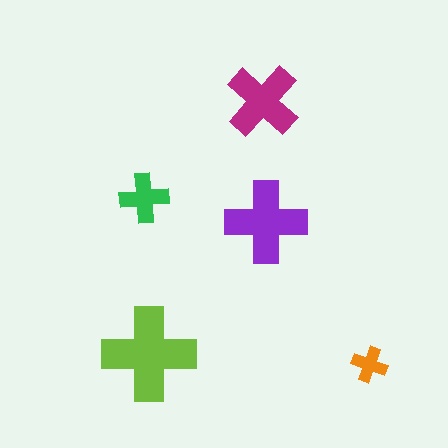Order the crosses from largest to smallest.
the lime one, the purple one, the magenta one, the green one, the orange one.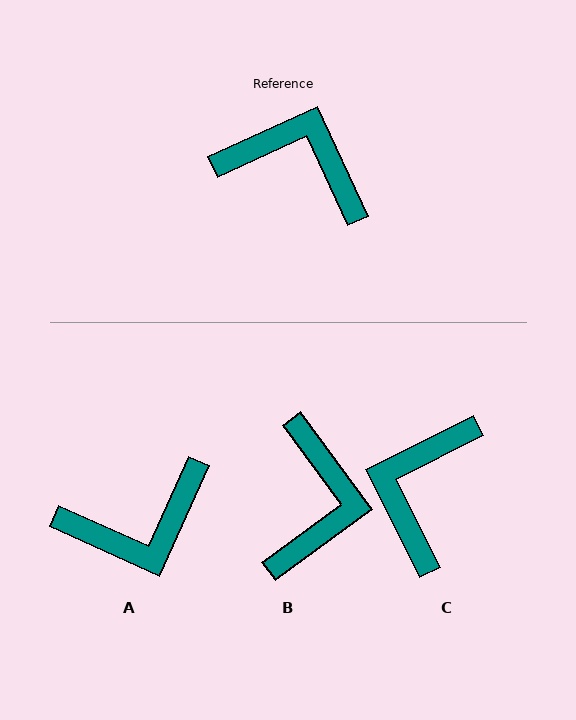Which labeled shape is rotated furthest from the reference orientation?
A, about 139 degrees away.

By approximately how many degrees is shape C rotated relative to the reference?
Approximately 92 degrees counter-clockwise.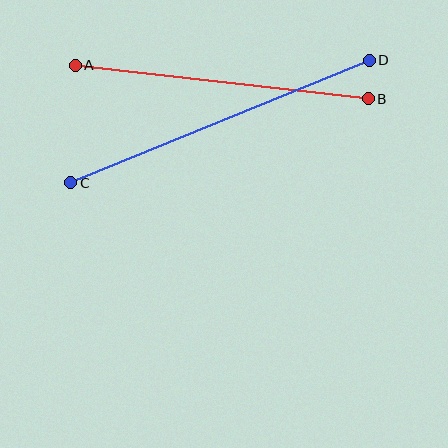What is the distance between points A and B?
The distance is approximately 295 pixels.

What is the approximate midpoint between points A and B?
The midpoint is at approximately (222, 82) pixels.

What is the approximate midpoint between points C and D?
The midpoint is at approximately (220, 122) pixels.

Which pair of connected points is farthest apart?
Points C and D are farthest apart.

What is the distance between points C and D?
The distance is approximately 323 pixels.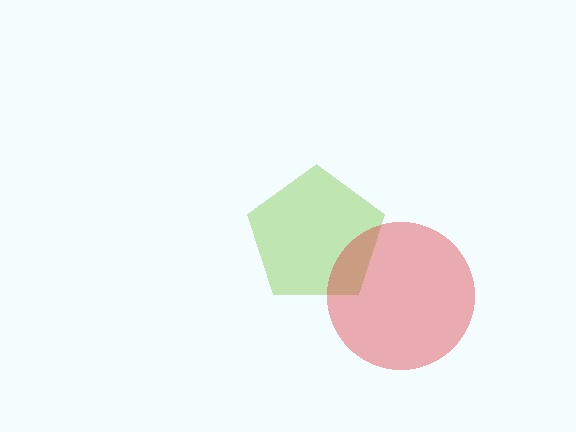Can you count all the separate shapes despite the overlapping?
Yes, there are 2 separate shapes.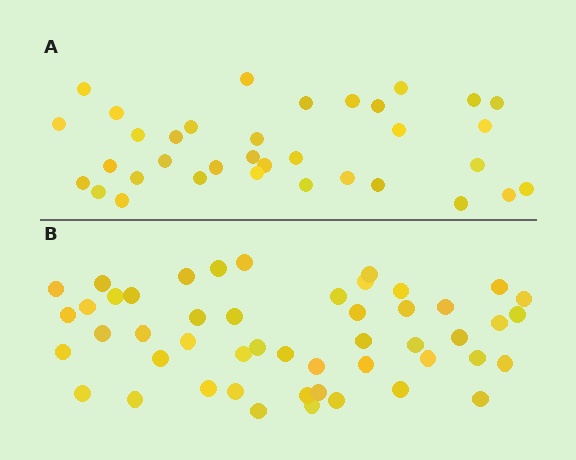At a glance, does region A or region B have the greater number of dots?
Region B (the bottom region) has more dots.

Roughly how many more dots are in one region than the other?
Region B has approximately 15 more dots than region A.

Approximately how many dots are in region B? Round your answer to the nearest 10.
About 50 dots. (The exact count is 49, which rounds to 50.)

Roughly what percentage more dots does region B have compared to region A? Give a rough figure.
About 40% more.